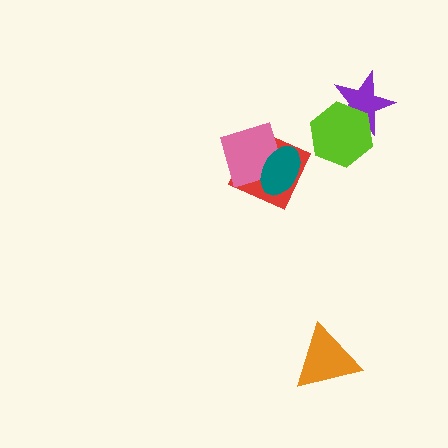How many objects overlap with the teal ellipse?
2 objects overlap with the teal ellipse.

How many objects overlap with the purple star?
1 object overlaps with the purple star.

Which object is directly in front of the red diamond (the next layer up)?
The pink square is directly in front of the red diamond.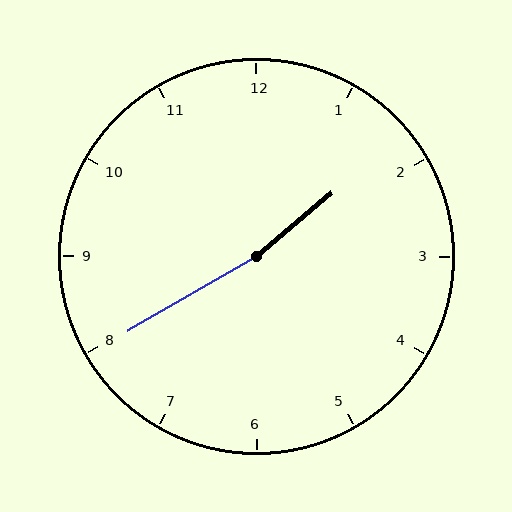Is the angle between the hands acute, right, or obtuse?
It is obtuse.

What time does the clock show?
1:40.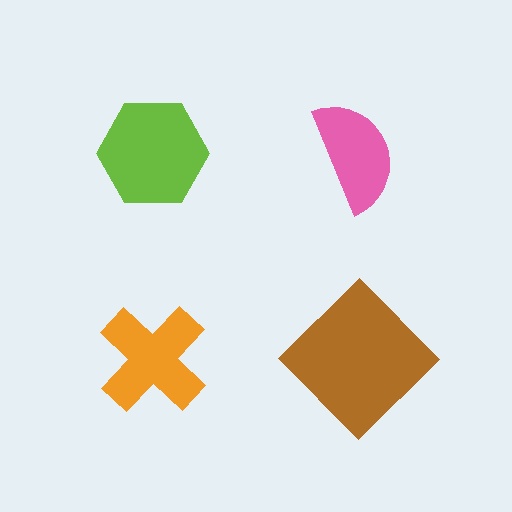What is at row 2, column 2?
A brown diamond.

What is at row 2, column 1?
An orange cross.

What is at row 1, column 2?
A pink semicircle.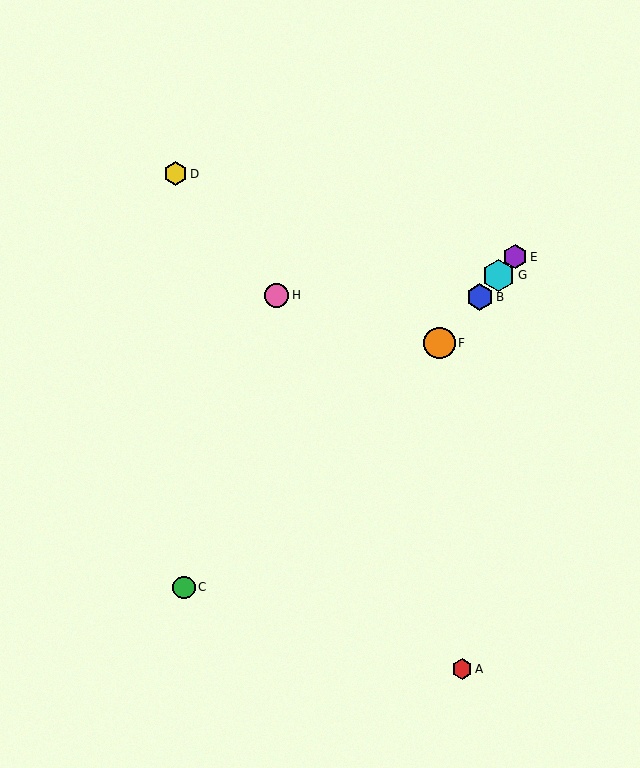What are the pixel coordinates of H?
Object H is at (277, 295).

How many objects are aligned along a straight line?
4 objects (B, E, F, G) are aligned along a straight line.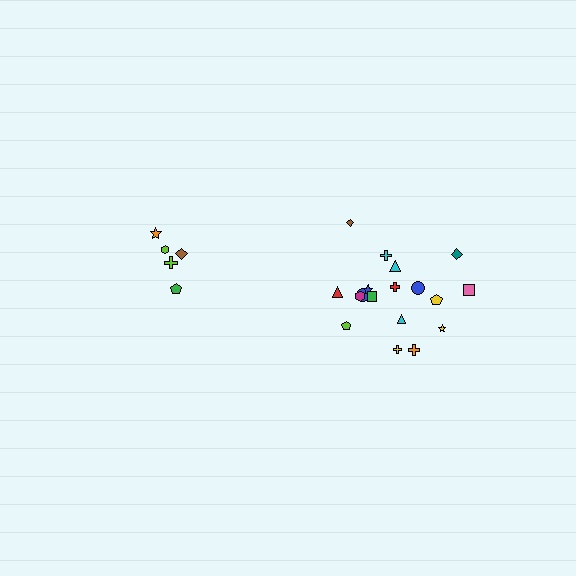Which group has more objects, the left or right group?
The right group.